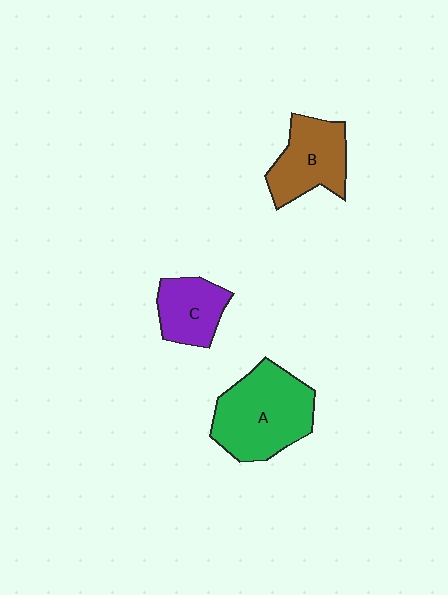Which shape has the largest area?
Shape A (green).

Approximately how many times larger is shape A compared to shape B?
Approximately 1.4 times.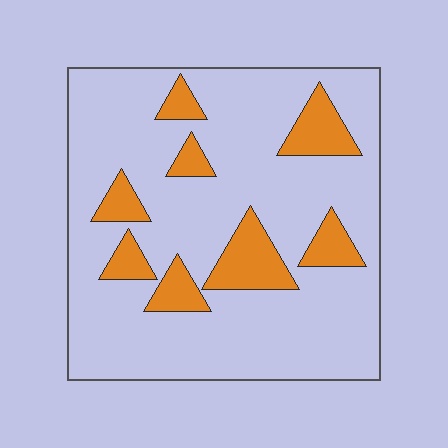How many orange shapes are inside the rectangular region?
8.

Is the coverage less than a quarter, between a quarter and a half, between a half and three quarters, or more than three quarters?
Less than a quarter.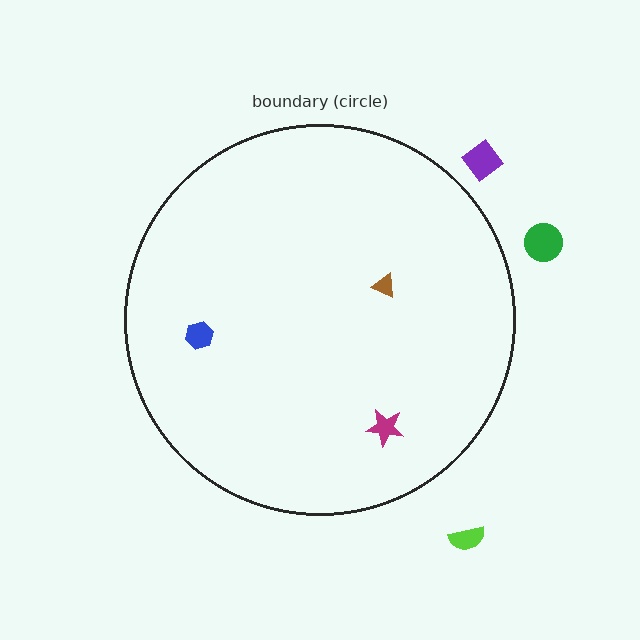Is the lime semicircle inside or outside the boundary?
Outside.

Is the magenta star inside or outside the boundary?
Inside.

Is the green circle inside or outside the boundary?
Outside.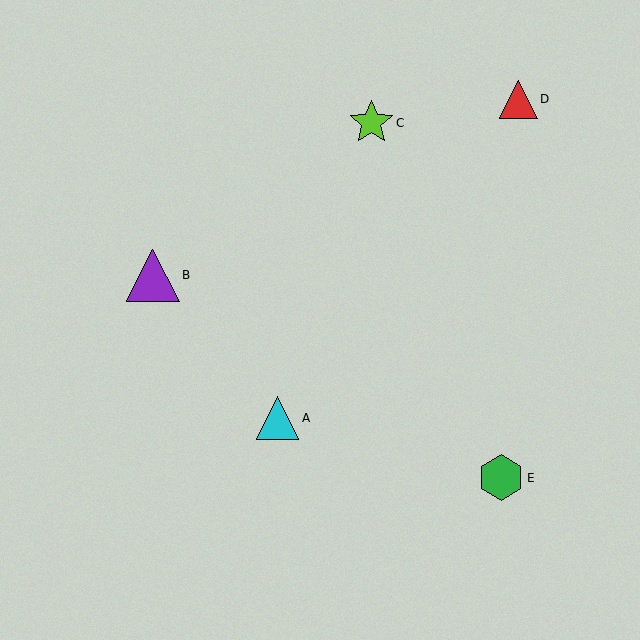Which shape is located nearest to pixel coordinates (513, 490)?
The green hexagon (labeled E) at (501, 478) is nearest to that location.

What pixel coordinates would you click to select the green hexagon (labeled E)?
Click at (501, 478) to select the green hexagon E.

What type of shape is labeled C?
Shape C is a lime star.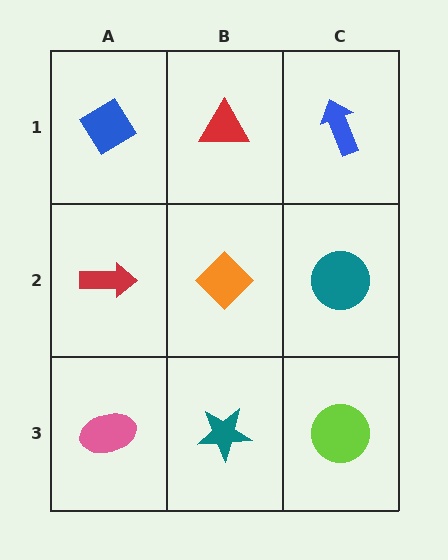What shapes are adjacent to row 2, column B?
A red triangle (row 1, column B), a teal star (row 3, column B), a red arrow (row 2, column A), a teal circle (row 2, column C).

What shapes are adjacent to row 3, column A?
A red arrow (row 2, column A), a teal star (row 3, column B).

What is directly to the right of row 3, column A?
A teal star.